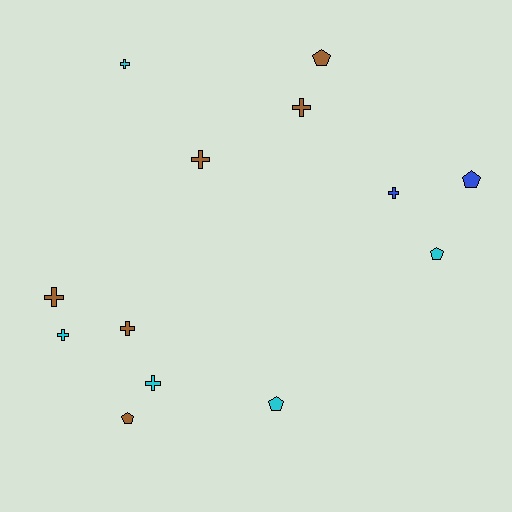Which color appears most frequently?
Brown, with 6 objects.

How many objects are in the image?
There are 13 objects.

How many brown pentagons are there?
There are 2 brown pentagons.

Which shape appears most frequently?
Cross, with 8 objects.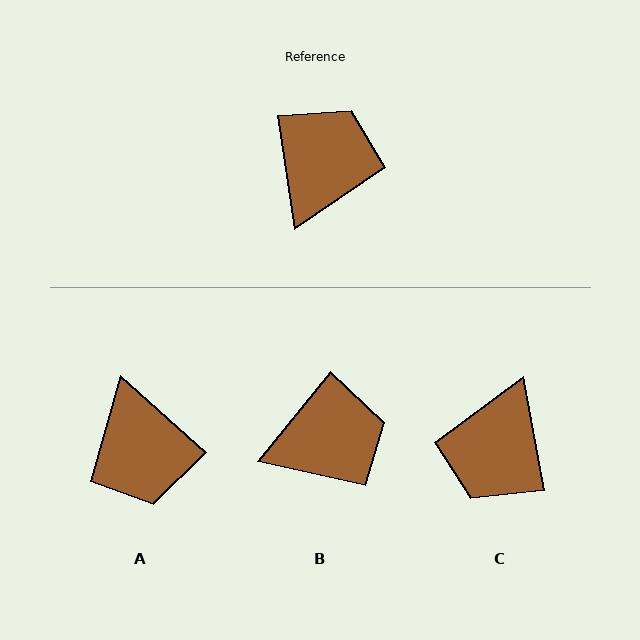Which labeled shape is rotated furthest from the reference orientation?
C, about 178 degrees away.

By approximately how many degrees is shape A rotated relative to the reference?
Approximately 140 degrees clockwise.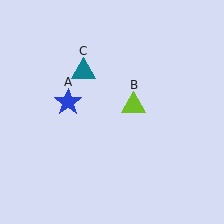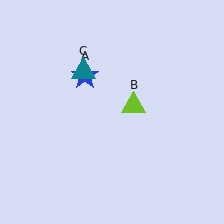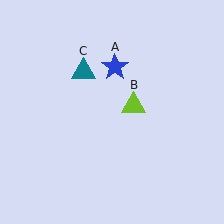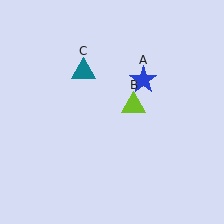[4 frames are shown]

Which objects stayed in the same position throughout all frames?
Lime triangle (object B) and teal triangle (object C) remained stationary.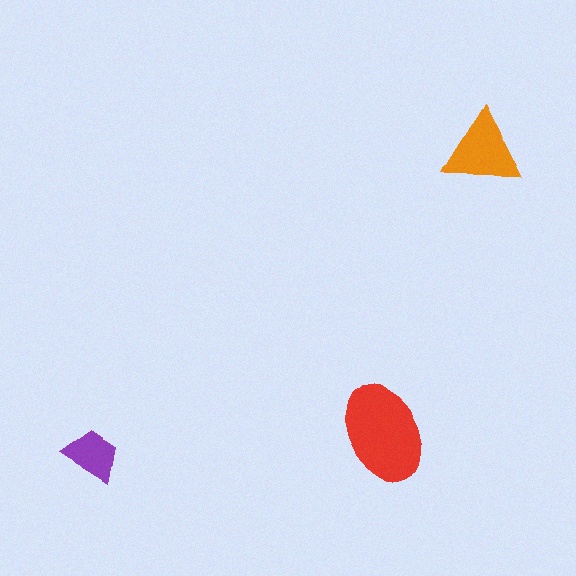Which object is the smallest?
The purple trapezoid.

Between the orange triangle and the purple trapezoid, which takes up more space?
The orange triangle.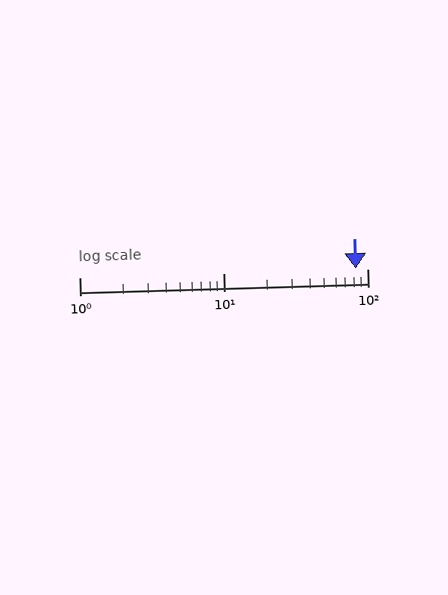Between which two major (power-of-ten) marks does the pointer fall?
The pointer is between 10 and 100.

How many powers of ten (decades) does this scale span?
The scale spans 2 decades, from 1 to 100.